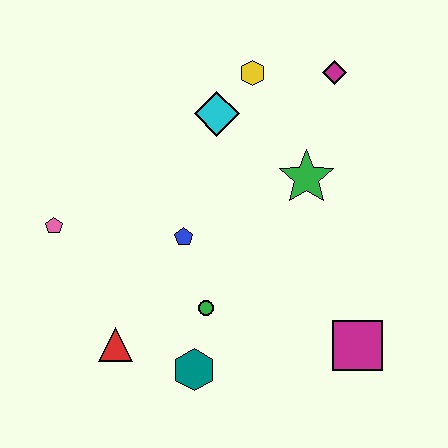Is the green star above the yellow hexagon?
No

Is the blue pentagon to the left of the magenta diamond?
Yes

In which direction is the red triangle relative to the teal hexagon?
The red triangle is to the left of the teal hexagon.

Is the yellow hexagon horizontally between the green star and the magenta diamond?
No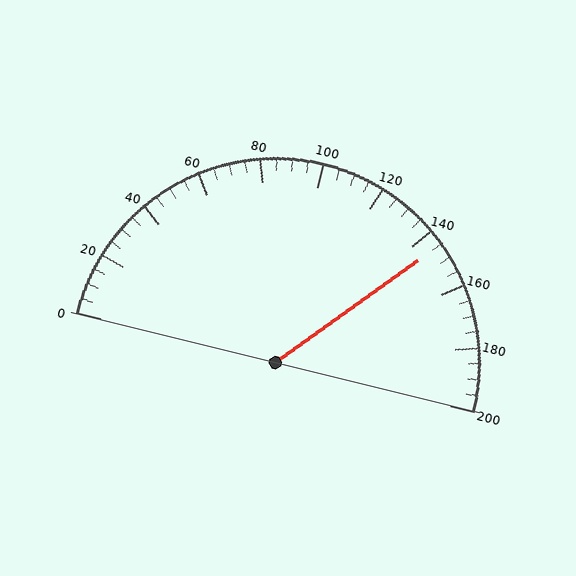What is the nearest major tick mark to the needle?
The nearest major tick mark is 140.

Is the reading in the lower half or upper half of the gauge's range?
The reading is in the upper half of the range (0 to 200).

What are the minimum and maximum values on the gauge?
The gauge ranges from 0 to 200.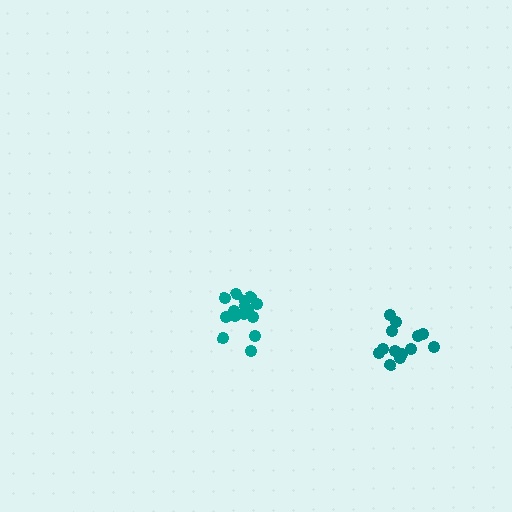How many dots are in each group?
Group 1: 13 dots, Group 2: 15 dots (28 total).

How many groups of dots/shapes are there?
There are 2 groups.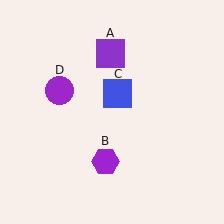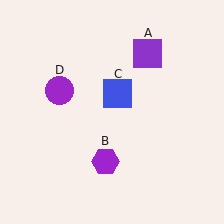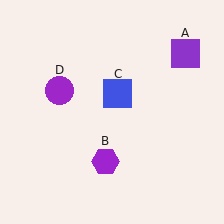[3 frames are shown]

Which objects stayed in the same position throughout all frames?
Purple hexagon (object B) and blue square (object C) and purple circle (object D) remained stationary.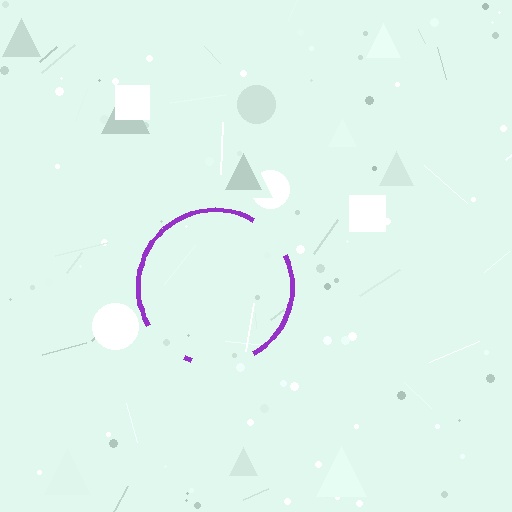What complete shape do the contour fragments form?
The contour fragments form a circle.